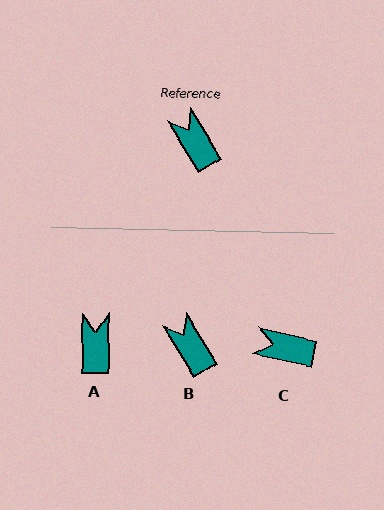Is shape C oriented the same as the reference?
No, it is off by about 46 degrees.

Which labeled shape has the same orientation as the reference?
B.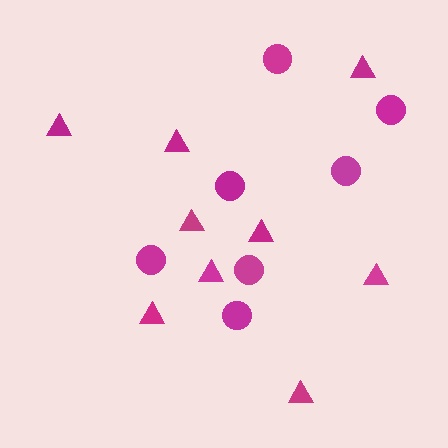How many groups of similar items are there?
There are 2 groups: one group of triangles (9) and one group of circles (7).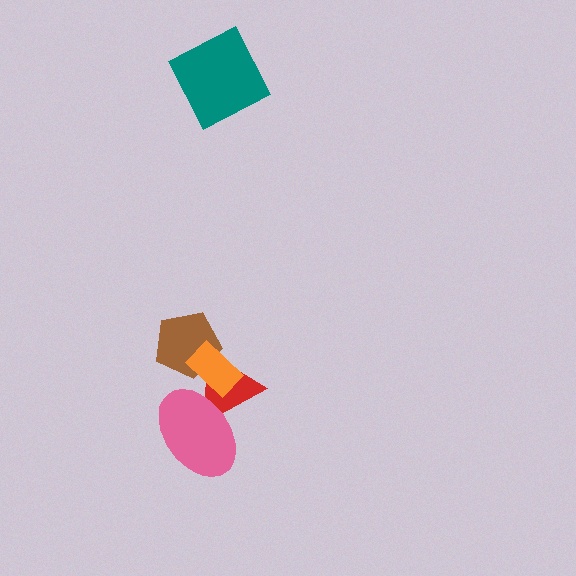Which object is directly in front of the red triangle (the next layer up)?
The orange rectangle is directly in front of the red triangle.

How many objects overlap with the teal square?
0 objects overlap with the teal square.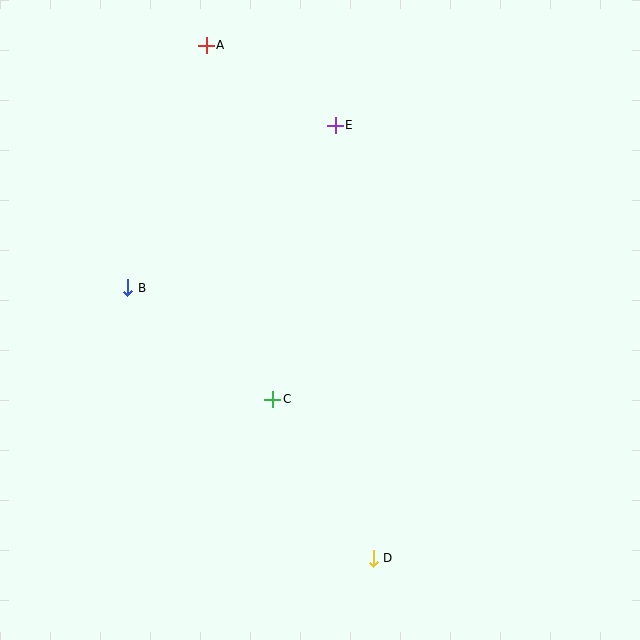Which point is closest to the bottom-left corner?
Point C is closest to the bottom-left corner.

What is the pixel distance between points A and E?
The distance between A and E is 152 pixels.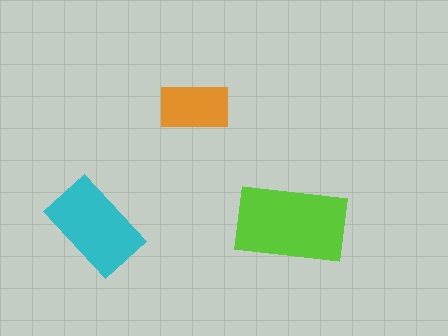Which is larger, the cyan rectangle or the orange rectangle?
The cyan one.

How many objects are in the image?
There are 3 objects in the image.